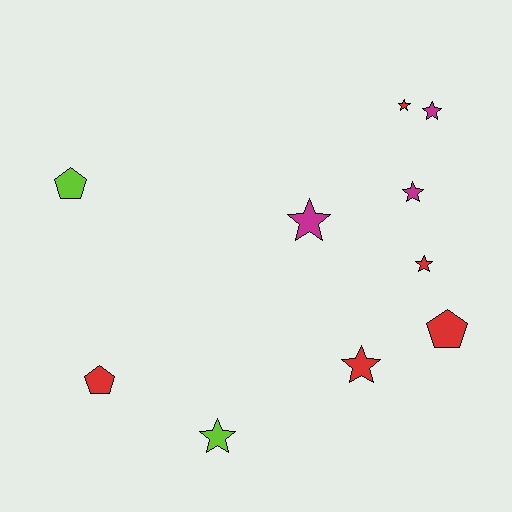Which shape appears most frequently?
Star, with 7 objects.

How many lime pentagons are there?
There is 1 lime pentagon.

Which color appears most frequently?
Red, with 5 objects.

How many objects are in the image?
There are 10 objects.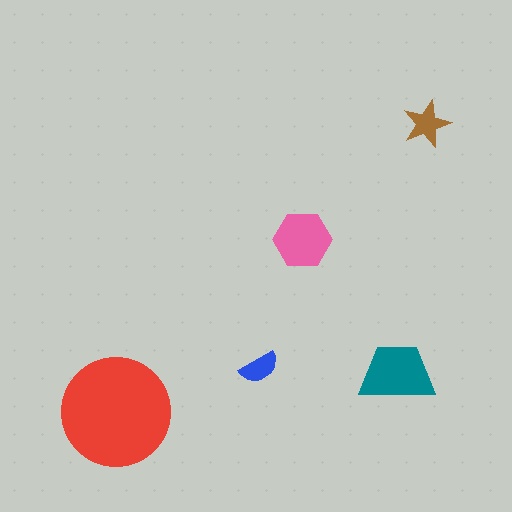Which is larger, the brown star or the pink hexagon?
The pink hexagon.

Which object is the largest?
The red circle.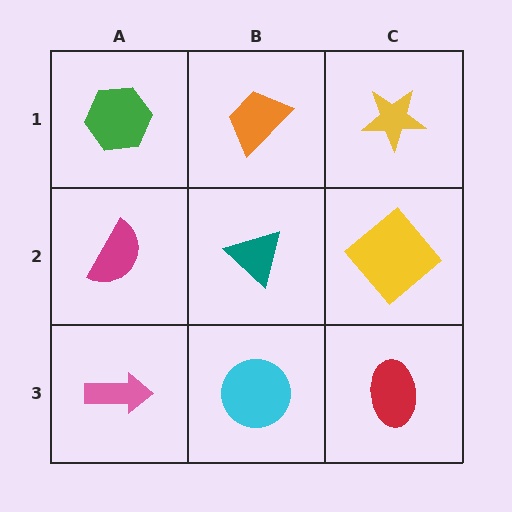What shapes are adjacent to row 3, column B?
A teal triangle (row 2, column B), a pink arrow (row 3, column A), a red ellipse (row 3, column C).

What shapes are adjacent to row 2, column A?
A green hexagon (row 1, column A), a pink arrow (row 3, column A), a teal triangle (row 2, column B).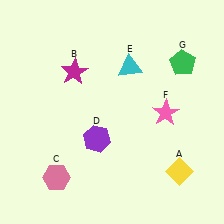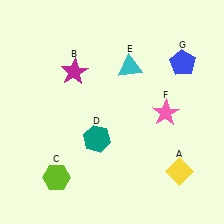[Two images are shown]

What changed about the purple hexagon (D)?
In Image 1, D is purple. In Image 2, it changed to teal.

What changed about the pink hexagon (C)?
In Image 1, C is pink. In Image 2, it changed to lime.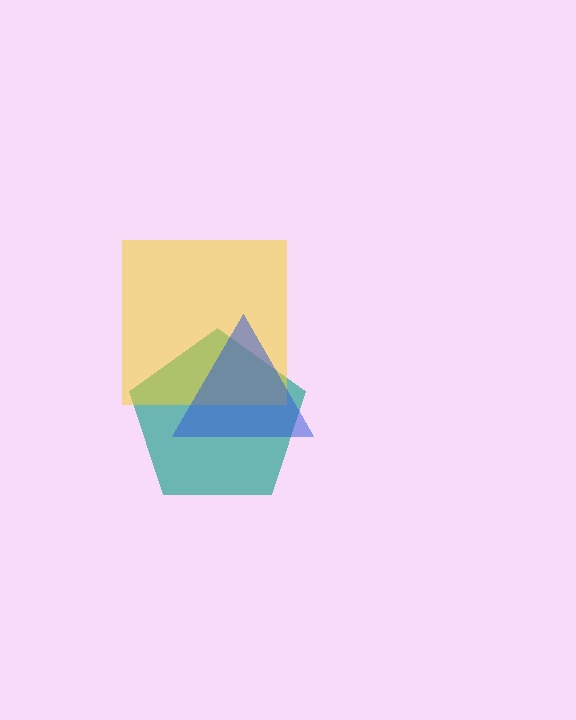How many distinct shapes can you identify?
There are 3 distinct shapes: a teal pentagon, a yellow square, a blue triangle.